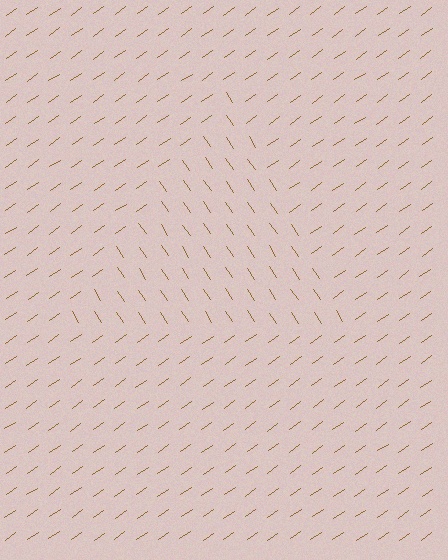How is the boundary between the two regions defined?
The boundary is defined purely by a change in line orientation (approximately 88 degrees difference). All lines are the same color and thickness.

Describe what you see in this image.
The image is filled with small brown line segments. A triangle region in the image has lines oriented differently from the surrounding lines, creating a visible texture boundary.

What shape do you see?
I see a triangle.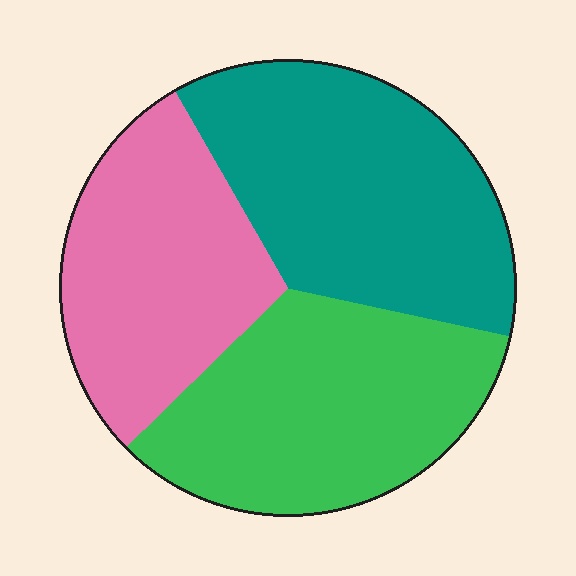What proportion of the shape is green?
Green takes up about one third (1/3) of the shape.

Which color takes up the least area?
Pink, at roughly 30%.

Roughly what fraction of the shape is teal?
Teal covers 37% of the shape.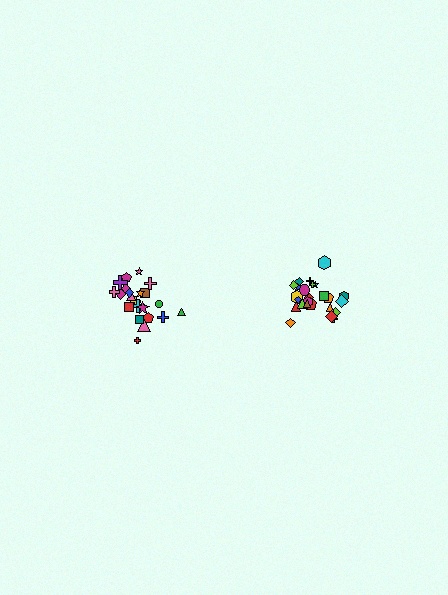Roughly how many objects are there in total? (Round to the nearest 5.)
Roughly 45 objects in total.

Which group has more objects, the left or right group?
The right group.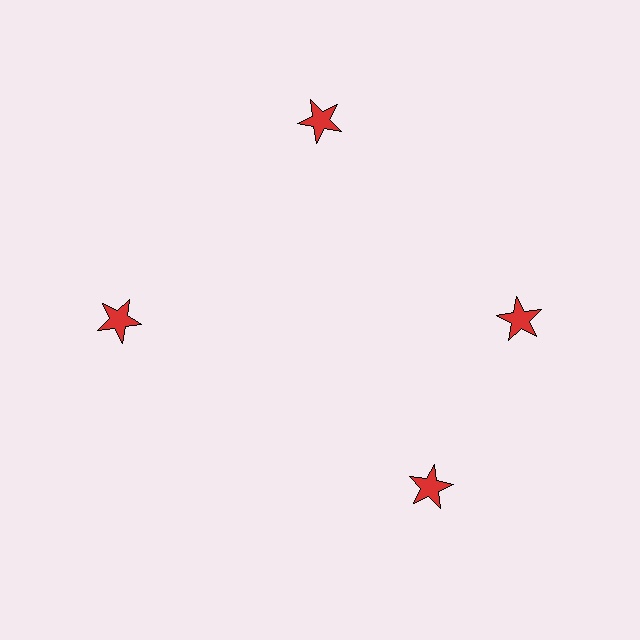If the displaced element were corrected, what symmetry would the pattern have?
It would have 4-fold rotational symmetry — the pattern would map onto itself every 90 degrees.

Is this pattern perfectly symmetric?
No. The 4 red stars are arranged in a ring, but one element near the 6 o'clock position is rotated out of alignment along the ring, breaking the 4-fold rotational symmetry.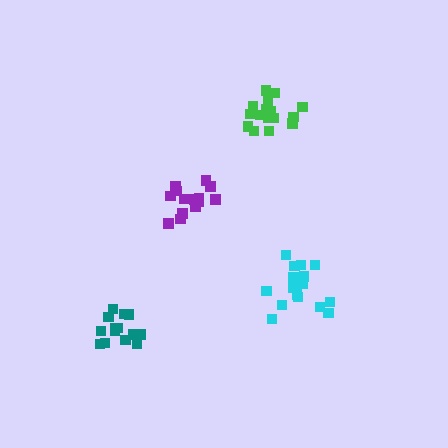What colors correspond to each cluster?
The clusters are colored: cyan, purple, teal, green.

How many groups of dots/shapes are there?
There are 4 groups.